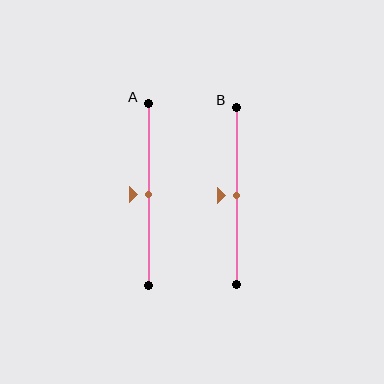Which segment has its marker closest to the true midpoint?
Segment A has its marker closest to the true midpoint.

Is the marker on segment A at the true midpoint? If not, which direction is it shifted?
Yes, the marker on segment A is at the true midpoint.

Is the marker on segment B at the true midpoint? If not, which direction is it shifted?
Yes, the marker on segment B is at the true midpoint.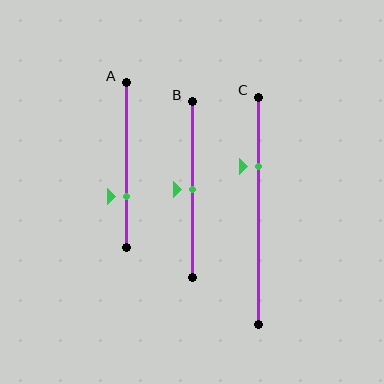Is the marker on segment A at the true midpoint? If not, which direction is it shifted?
No, the marker on segment A is shifted downward by about 19% of the segment length.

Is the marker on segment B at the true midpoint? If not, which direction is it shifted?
Yes, the marker on segment B is at the true midpoint.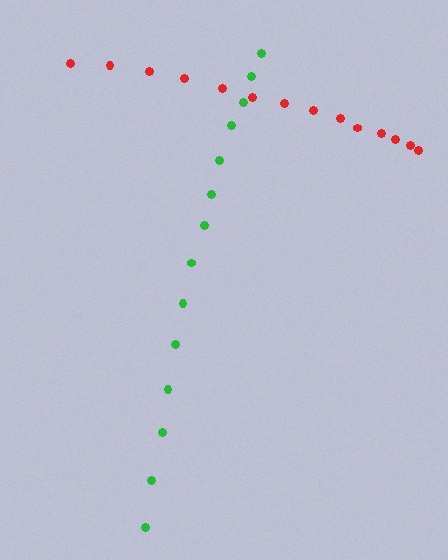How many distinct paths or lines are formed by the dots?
There are 2 distinct paths.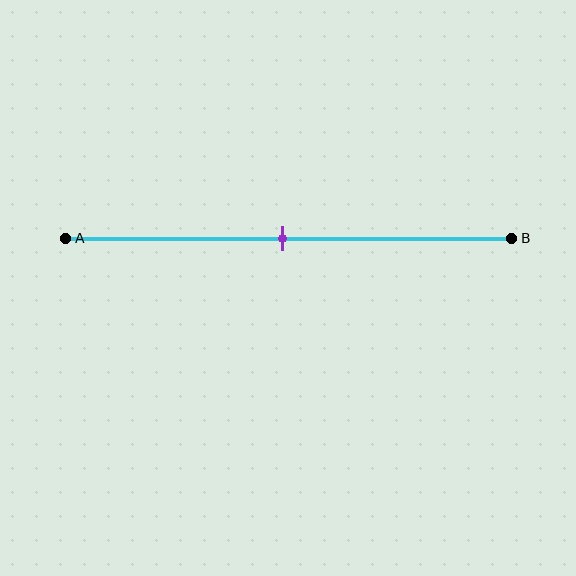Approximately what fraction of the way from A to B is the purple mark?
The purple mark is approximately 50% of the way from A to B.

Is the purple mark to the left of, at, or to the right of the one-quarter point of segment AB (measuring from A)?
The purple mark is to the right of the one-quarter point of segment AB.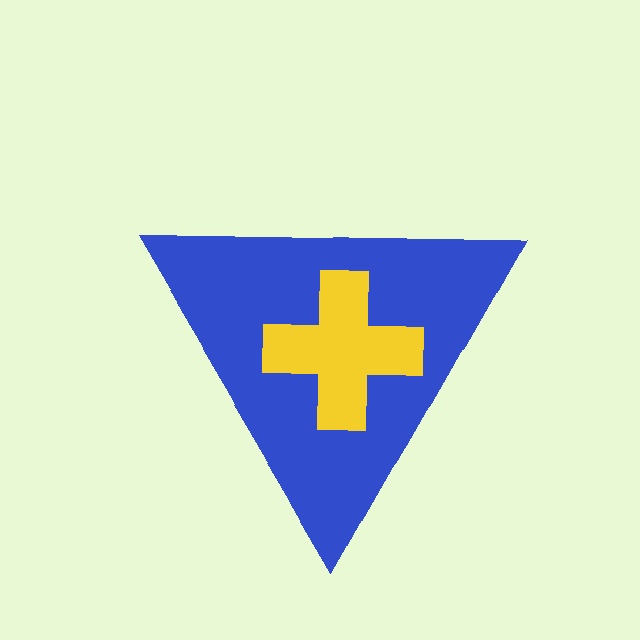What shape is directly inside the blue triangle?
The yellow cross.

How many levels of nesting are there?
2.